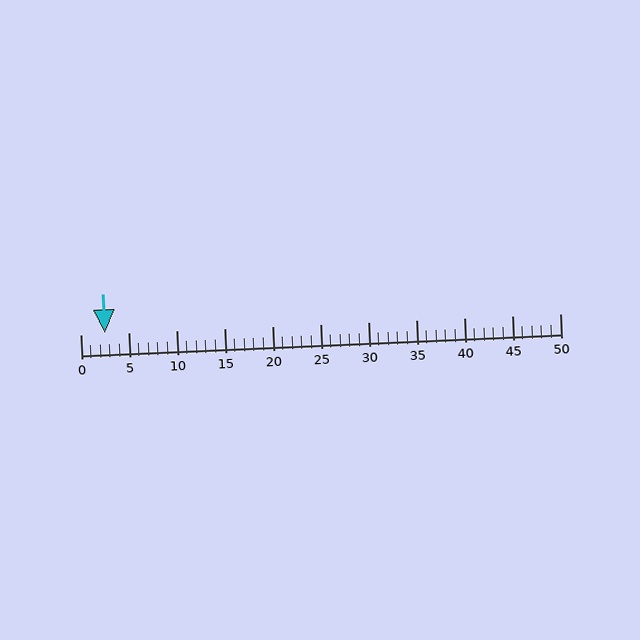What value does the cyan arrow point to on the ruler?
The cyan arrow points to approximately 2.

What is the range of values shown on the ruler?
The ruler shows values from 0 to 50.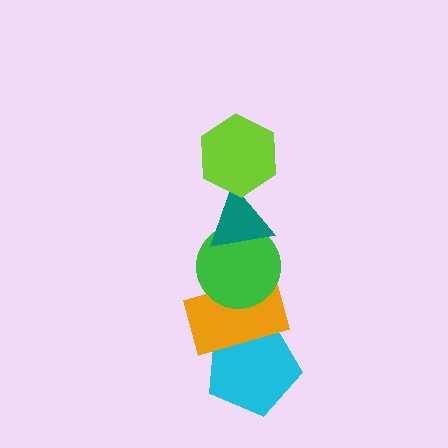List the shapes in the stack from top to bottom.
From top to bottom: the lime hexagon, the teal triangle, the green circle, the orange rectangle, the cyan pentagon.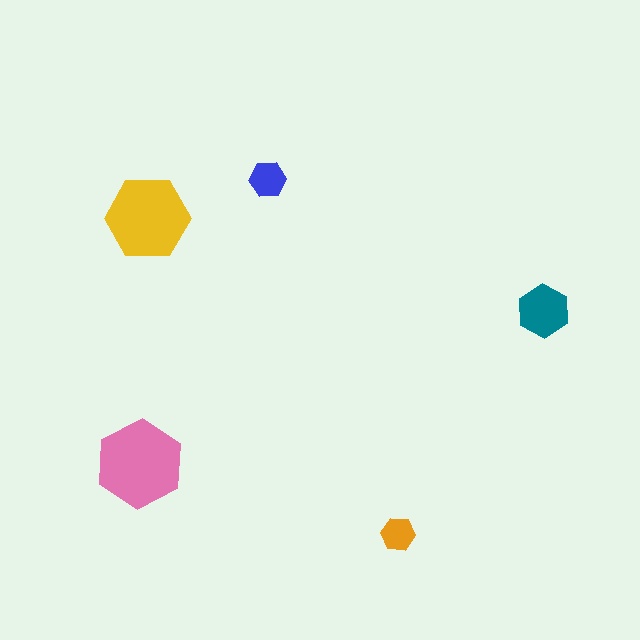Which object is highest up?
The blue hexagon is topmost.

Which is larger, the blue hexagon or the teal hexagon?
The teal one.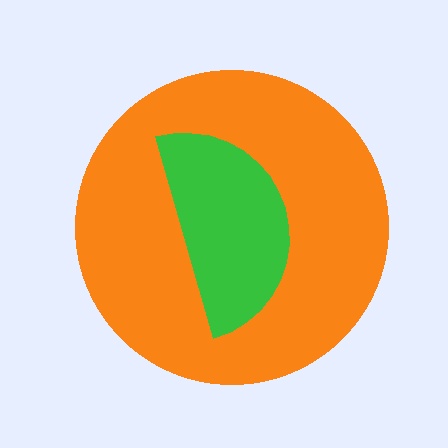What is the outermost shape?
The orange circle.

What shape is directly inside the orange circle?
The green semicircle.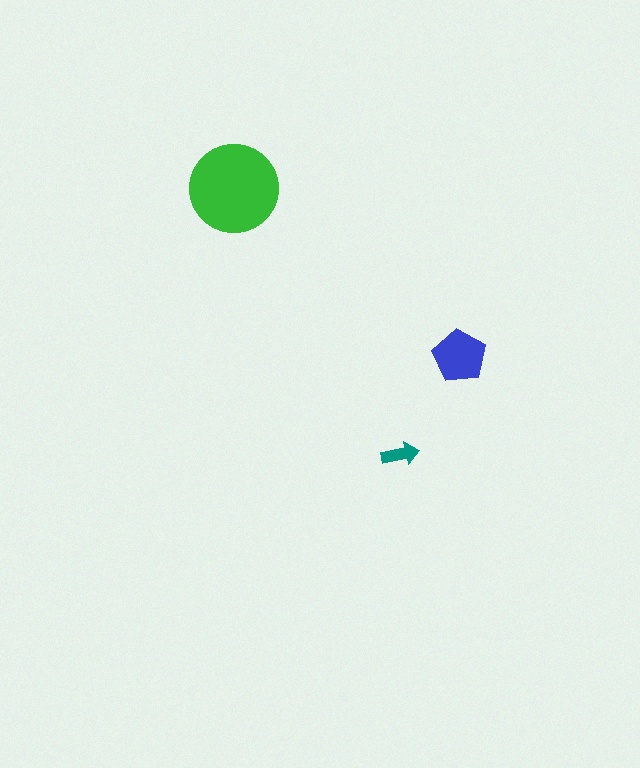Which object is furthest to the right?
The blue pentagon is rightmost.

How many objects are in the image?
There are 3 objects in the image.